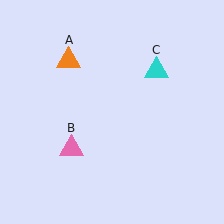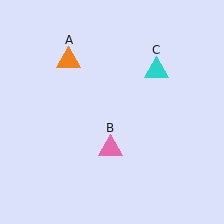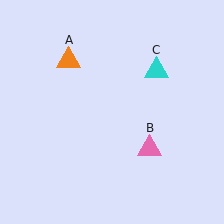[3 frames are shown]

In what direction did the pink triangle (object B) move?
The pink triangle (object B) moved right.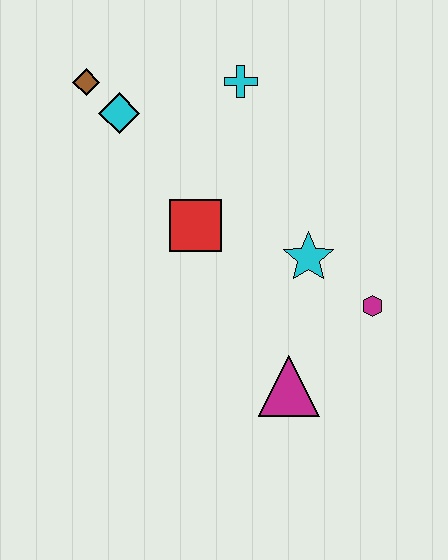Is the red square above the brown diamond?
No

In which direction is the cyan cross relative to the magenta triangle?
The cyan cross is above the magenta triangle.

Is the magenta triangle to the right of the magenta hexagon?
No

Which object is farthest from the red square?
The magenta hexagon is farthest from the red square.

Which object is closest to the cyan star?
The magenta hexagon is closest to the cyan star.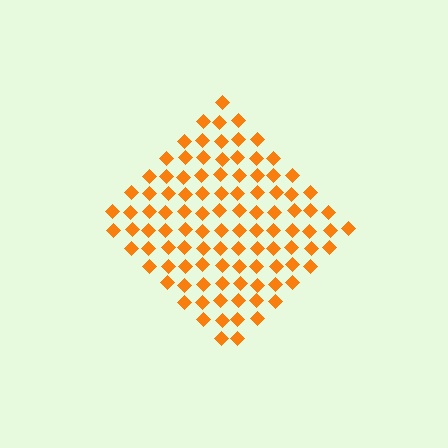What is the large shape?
The large shape is a diamond.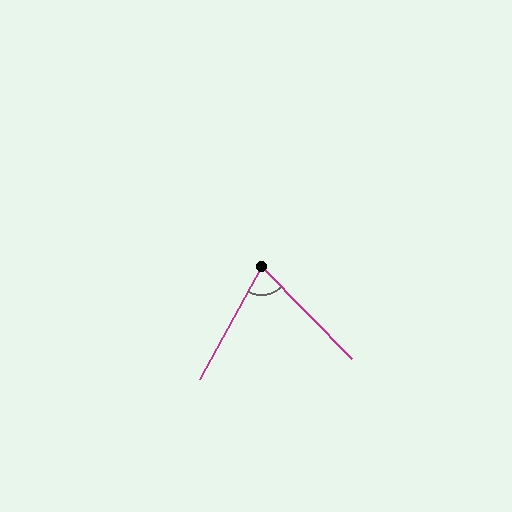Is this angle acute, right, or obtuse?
It is acute.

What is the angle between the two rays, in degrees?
Approximately 73 degrees.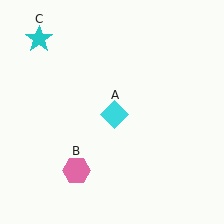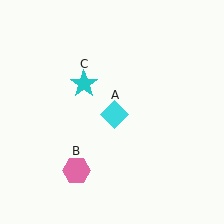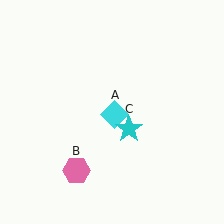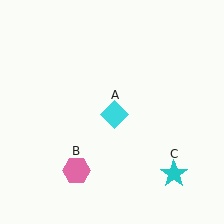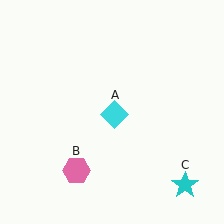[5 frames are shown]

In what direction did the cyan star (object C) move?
The cyan star (object C) moved down and to the right.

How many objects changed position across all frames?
1 object changed position: cyan star (object C).